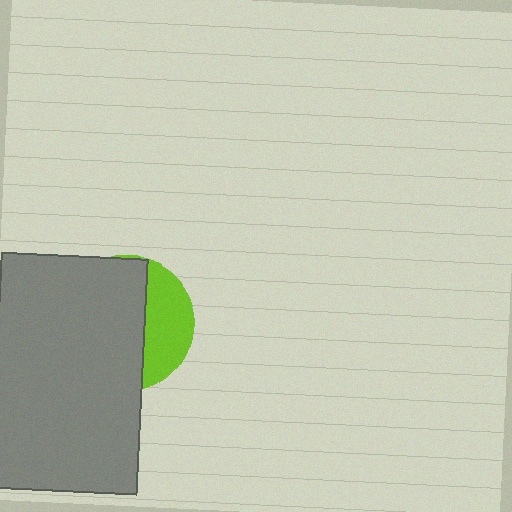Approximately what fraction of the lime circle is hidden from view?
Roughly 68% of the lime circle is hidden behind the gray rectangle.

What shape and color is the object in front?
The object in front is a gray rectangle.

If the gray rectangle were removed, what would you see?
You would see the complete lime circle.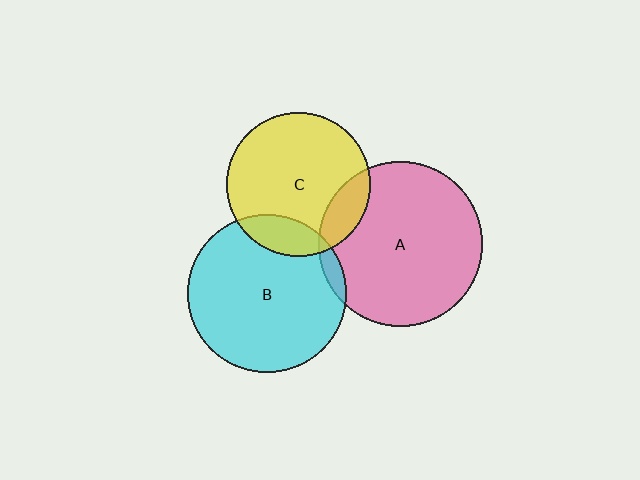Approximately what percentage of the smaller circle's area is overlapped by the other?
Approximately 5%.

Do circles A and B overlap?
Yes.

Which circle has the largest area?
Circle A (pink).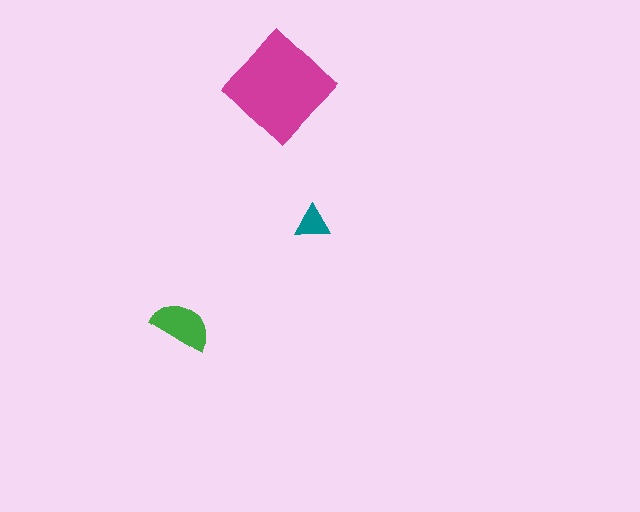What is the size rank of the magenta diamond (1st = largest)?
1st.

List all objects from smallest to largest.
The teal triangle, the green semicircle, the magenta diamond.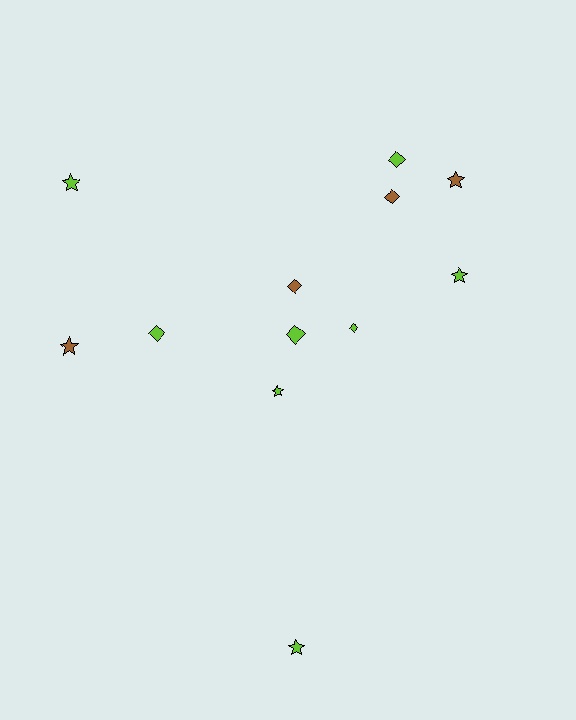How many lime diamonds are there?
There are 4 lime diamonds.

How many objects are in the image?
There are 12 objects.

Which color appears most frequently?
Lime, with 8 objects.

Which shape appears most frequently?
Diamond, with 6 objects.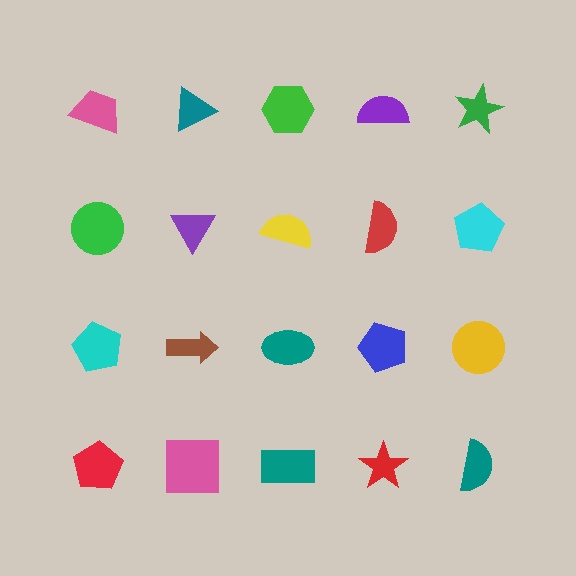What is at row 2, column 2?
A purple triangle.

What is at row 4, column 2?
A pink square.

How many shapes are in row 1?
5 shapes.